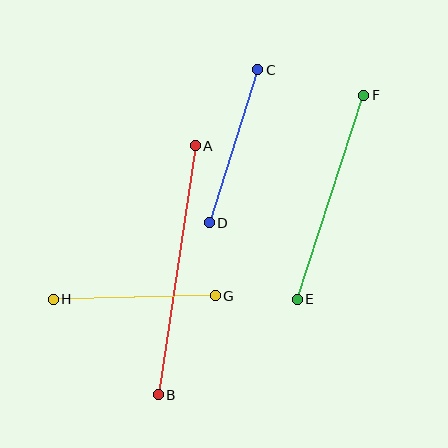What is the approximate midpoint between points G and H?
The midpoint is at approximately (134, 297) pixels.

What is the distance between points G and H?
The distance is approximately 162 pixels.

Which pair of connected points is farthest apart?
Points A and B are farthest apart.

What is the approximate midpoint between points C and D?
The midpoint is at approximately (233, 146) pixels.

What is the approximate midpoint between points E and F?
The midpoint is at approximately (331, 197) pixels.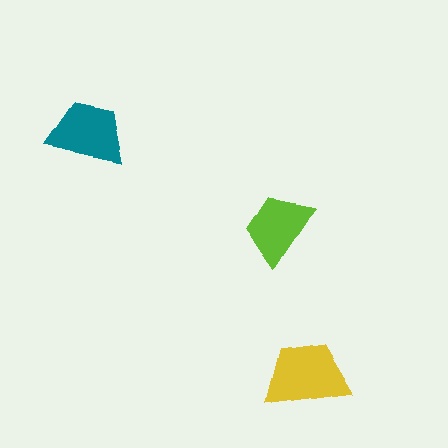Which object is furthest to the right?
The yellow trapezoid is rightmost.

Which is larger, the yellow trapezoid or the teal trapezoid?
The yellow one.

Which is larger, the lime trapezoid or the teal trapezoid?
The teal one.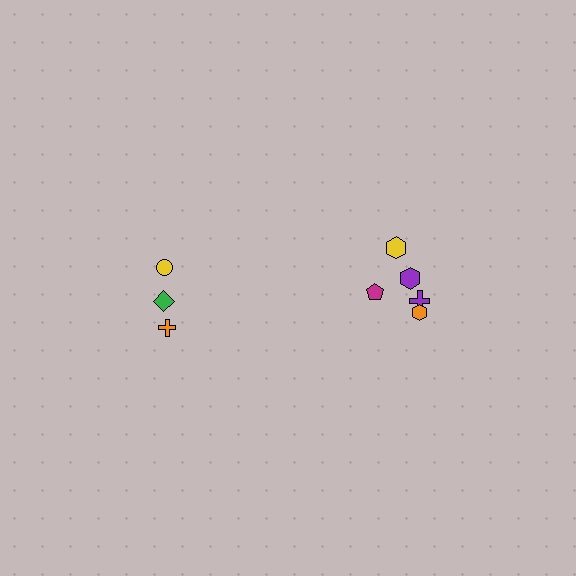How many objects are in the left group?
There are 3 objects.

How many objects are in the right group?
There are 5 objects.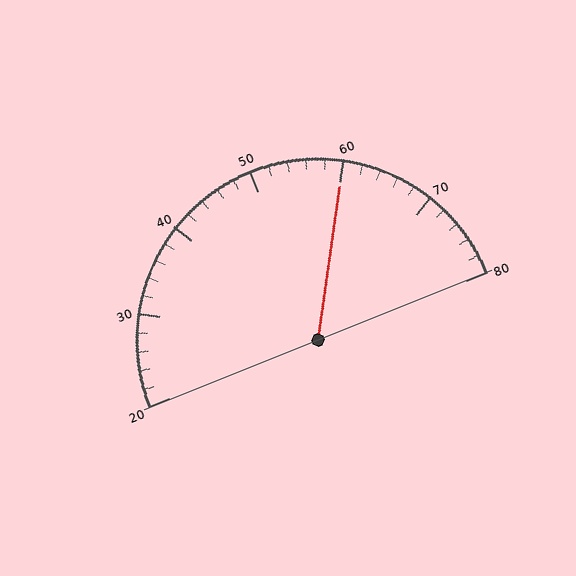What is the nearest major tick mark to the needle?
The nearest major tick mark is 60.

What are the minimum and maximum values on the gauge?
The gauge ranges from 20 to 80.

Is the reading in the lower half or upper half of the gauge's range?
The reading is in the upper half of the range (20 to 80).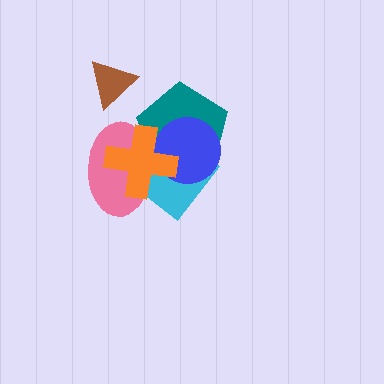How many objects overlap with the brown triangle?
0 objects overlap with the brown triangle.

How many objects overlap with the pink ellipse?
4 objects overlap with the pink ellipse.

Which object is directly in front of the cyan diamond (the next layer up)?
The teal pentagon is directly in front of the cyan diamond.